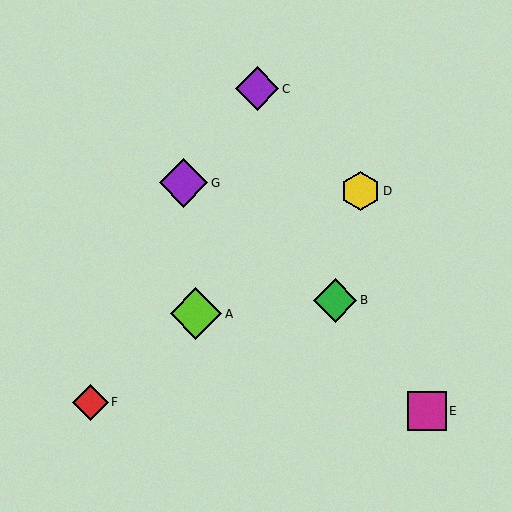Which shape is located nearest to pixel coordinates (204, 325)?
The lime diamond (labeled A) at (196, 314) is nearest to that location.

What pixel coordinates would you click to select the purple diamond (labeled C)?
Click at (257, 89) to select the purple diamond C.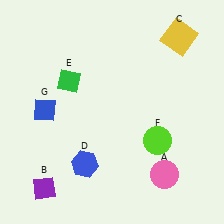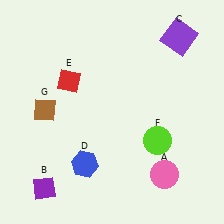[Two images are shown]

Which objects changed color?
C changed from yellow to purple. E changed from green to red. G changed from blue to brown.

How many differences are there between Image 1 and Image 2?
There are 3 differences between the two images.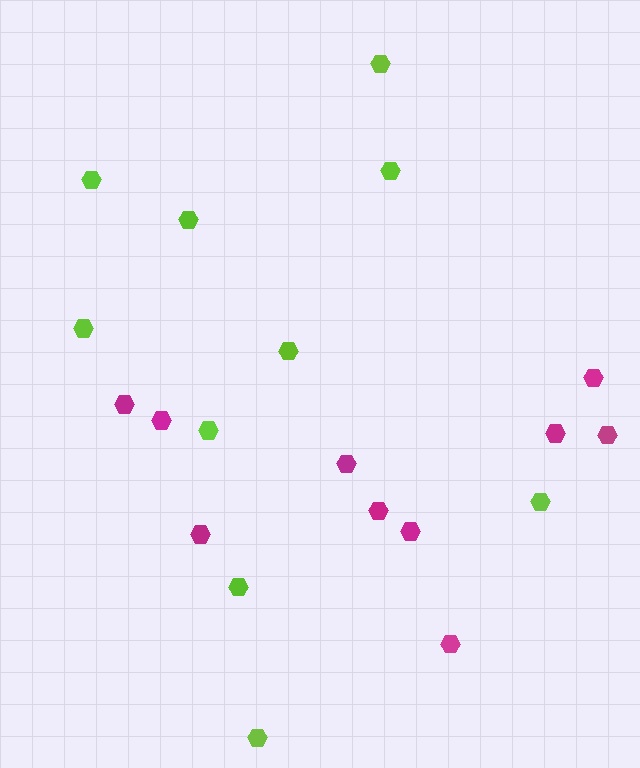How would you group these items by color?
There are 2 groups: one group of magenta hexagons (10) and one group of lime hexagons (10).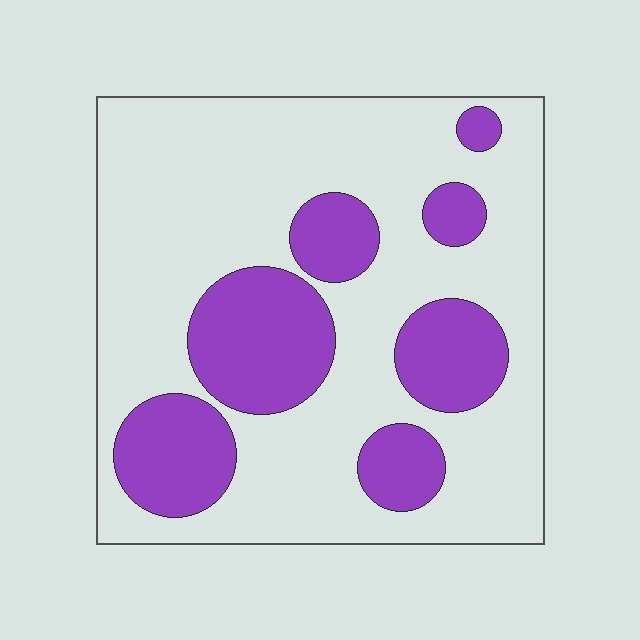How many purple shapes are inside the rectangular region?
7.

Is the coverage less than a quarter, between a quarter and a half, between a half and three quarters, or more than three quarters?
Between a quarter and a half.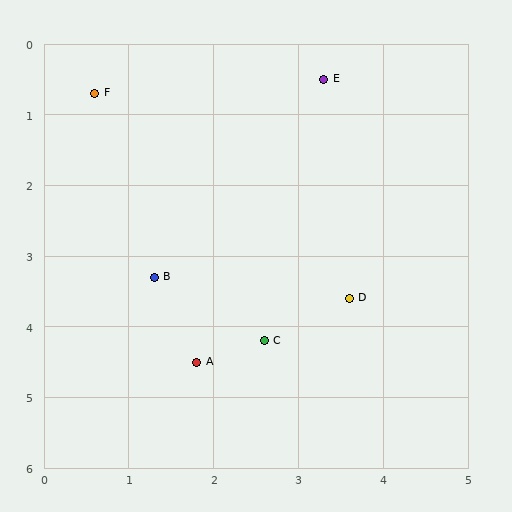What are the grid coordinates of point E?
Point E is at approximately (3.3, 0.5).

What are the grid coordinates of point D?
Point D is at approximately (3.6, 3.6).